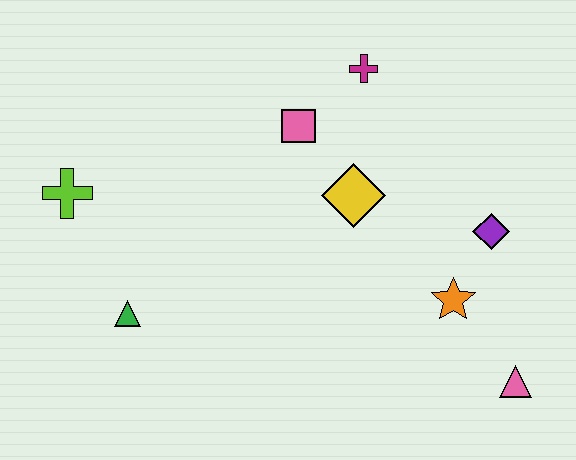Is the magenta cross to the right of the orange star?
No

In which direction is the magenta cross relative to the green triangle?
The magenta cross is above the green triangle.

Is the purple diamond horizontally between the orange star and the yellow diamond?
No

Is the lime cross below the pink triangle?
No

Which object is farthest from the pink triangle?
The lime cross is farthest from the pink triangle.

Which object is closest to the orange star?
The purple diamond is closest to the orange star.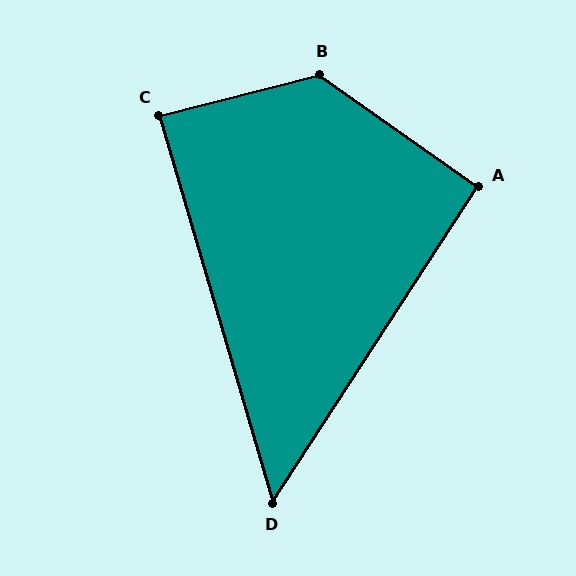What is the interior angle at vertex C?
Approximately 88 degrees (approximately right).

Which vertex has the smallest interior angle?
D, at approximately 49 degrees.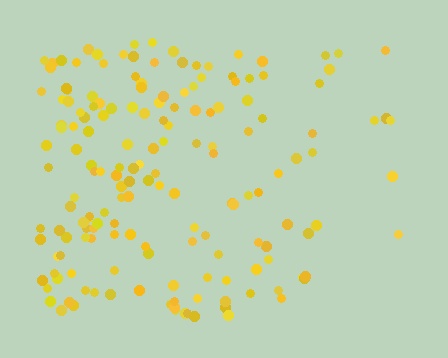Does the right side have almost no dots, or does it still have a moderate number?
Still a moderate number, just noticeably fewer than the left.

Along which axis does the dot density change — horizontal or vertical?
Horizontal.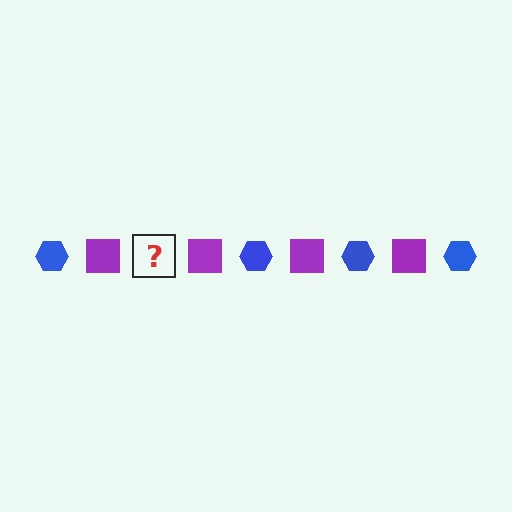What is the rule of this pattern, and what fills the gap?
The rule is that the pattern alternates between blue hexagon and purple square. The gap should be filled with a blue hexagon.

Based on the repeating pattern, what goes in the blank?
The blank should be a blue hexagon.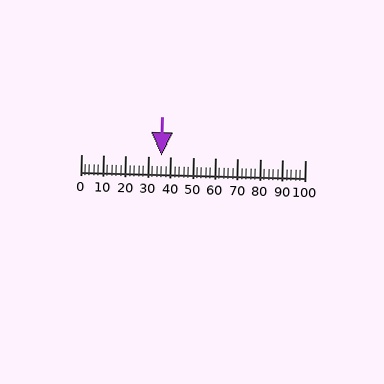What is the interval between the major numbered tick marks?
The major tick marks are spaced 10 units apart.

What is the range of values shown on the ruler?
The ruler shows values from 0 to 100.